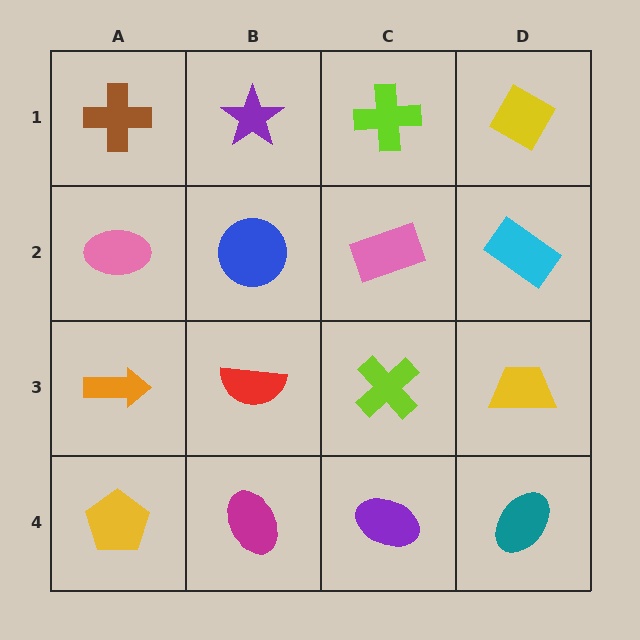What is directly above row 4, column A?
An orange arrow.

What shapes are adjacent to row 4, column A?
An orange arrow (row 3, column A), a magenta ellipse (row 4, column B).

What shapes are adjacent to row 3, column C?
A pink rectangle (row 2, column C), a purple ellipse (row 4, column C), a red semicircle (row 3, column B), a yellow trapezoid (row 3, column D).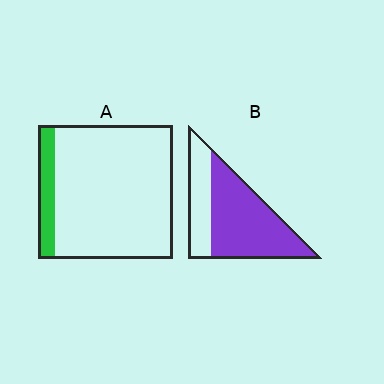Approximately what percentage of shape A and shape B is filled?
A is approximately 15% and B is approximately 70%.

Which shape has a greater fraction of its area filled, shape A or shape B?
Shape B.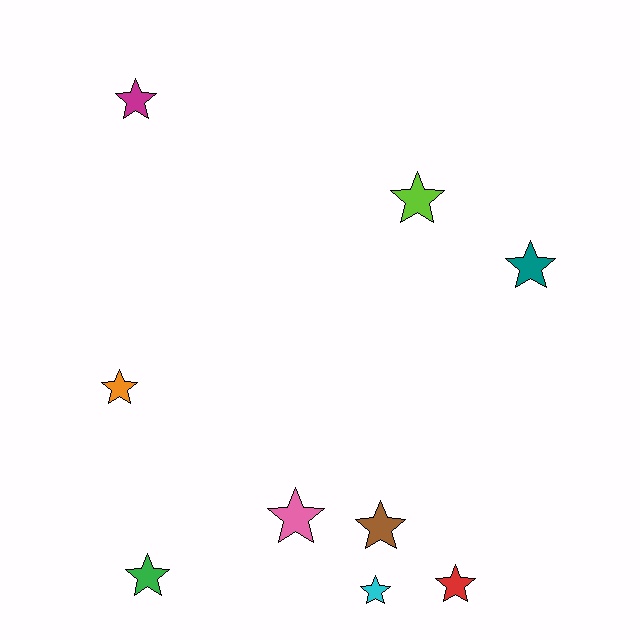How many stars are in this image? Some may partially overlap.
There are 9 stars.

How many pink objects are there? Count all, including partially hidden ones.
There is 1 pink object.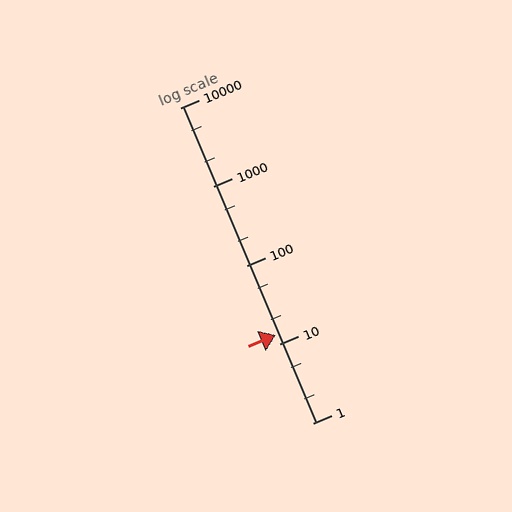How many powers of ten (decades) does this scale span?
The scale spans 4 decades, from 1 to 10000.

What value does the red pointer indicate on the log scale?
The pointer indicates approximately 13.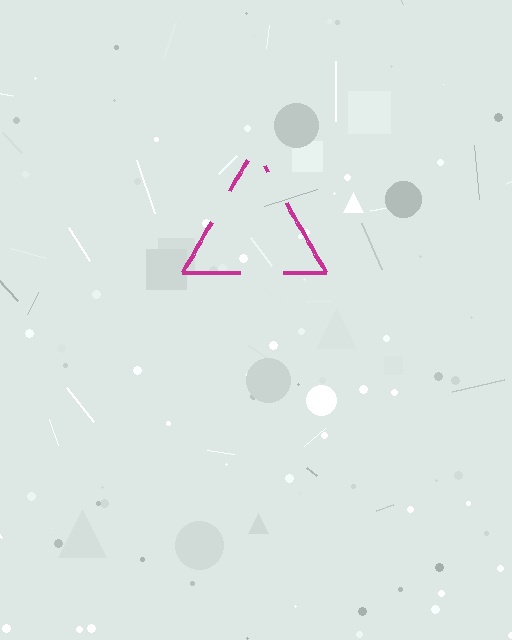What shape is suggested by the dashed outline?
The dashed outline suggests a triangle.